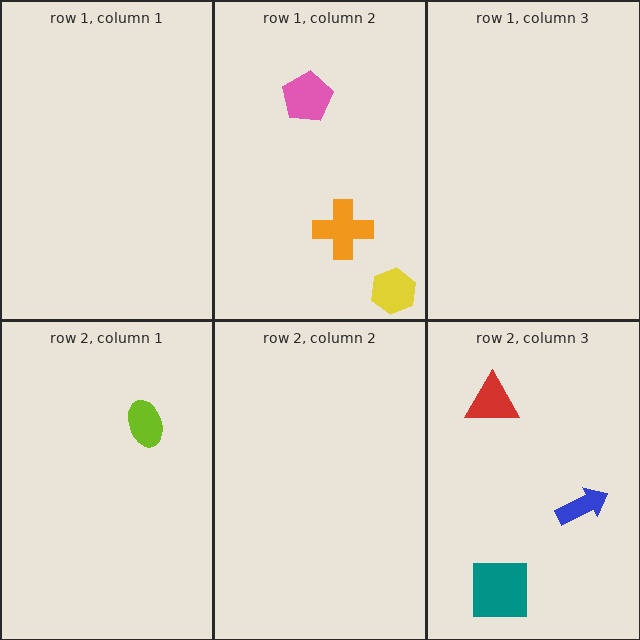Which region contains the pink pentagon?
The row 1, column 2 region.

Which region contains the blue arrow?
The row 2, column 3 region.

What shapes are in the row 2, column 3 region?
The red triangle, the teal square, the blue arrow.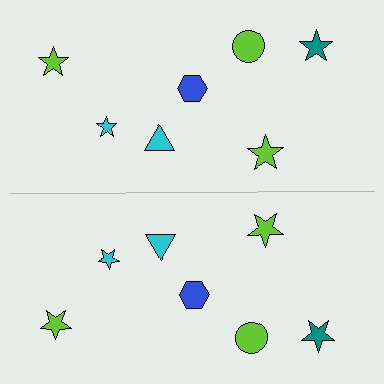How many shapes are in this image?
There are 14 shapes in this image.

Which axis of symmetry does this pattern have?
The pattern has a horizontal axis of symmetry running through the center of the image.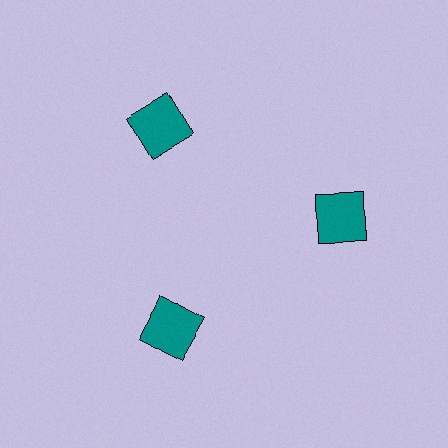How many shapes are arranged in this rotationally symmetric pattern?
There are 3 shapes, arranged in 3 groups of 1.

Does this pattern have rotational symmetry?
Yes, this pattern has 3-fold rotational symmetry. It looks the same after rotating 120 degrees around the center.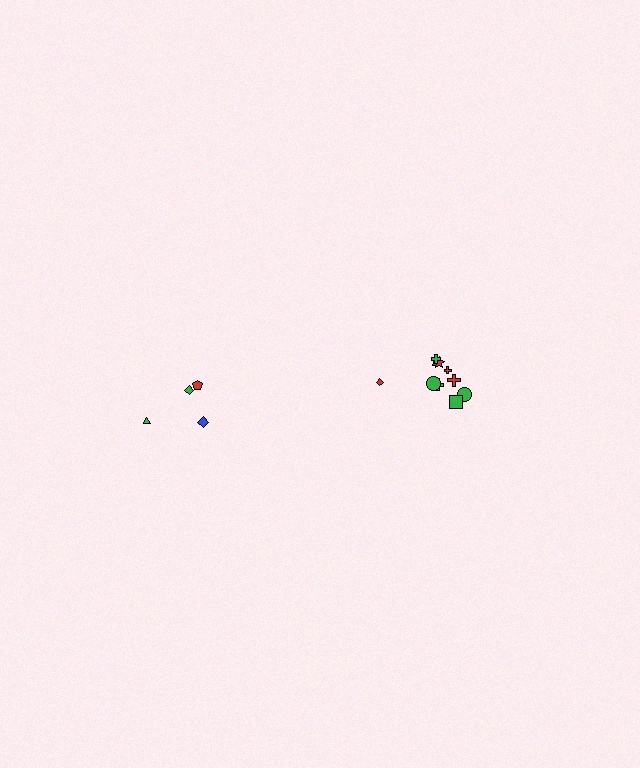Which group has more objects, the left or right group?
The right group.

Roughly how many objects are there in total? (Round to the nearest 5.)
Roughly 15 objects in total.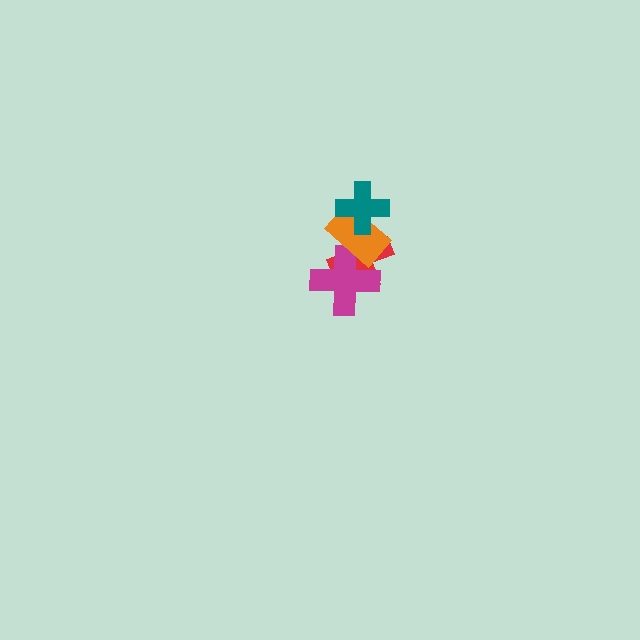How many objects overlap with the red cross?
3 objects overlap with the red cross.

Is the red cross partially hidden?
Yes, it is partially covered by another shape.